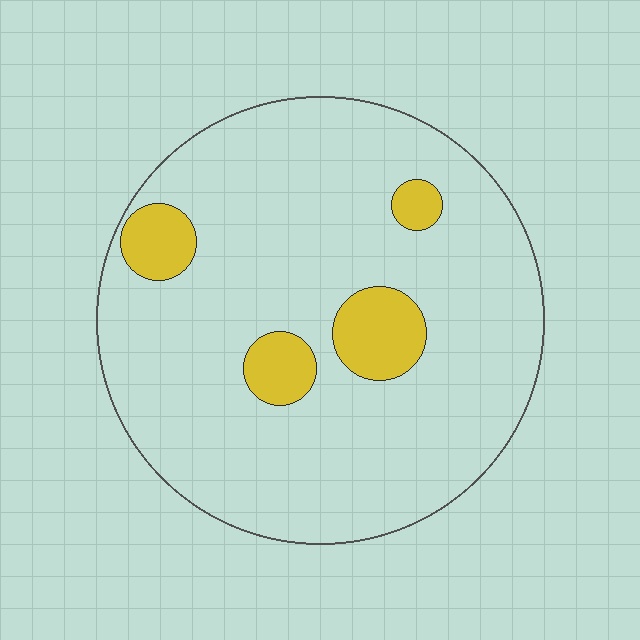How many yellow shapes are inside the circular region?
4.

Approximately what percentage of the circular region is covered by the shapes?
Approximately 10%.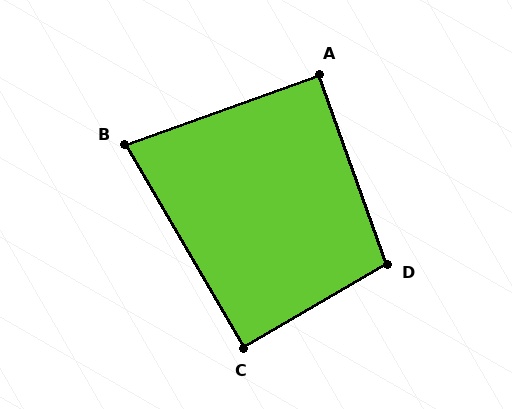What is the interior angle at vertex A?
Approximately 90 degrees (approximately right).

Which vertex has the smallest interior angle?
B, at approximately 80 degrees.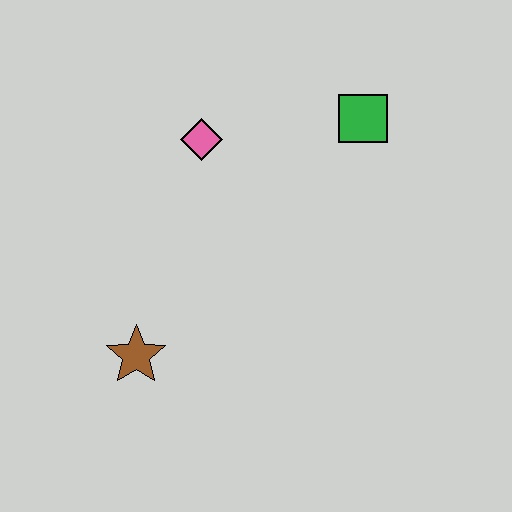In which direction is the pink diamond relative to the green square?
The pink diamond is to the left of the green square.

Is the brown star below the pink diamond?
Yes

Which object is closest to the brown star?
The pink diamond is closest to the brown star.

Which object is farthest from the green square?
The brown star is farthest from the green square.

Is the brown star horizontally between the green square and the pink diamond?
No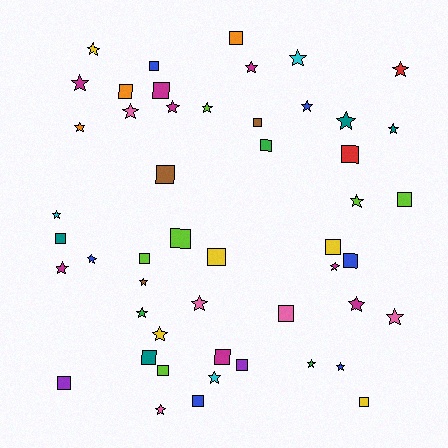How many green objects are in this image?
There are 3 green objects.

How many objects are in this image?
There are 50 objects.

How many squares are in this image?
There are 23 squares.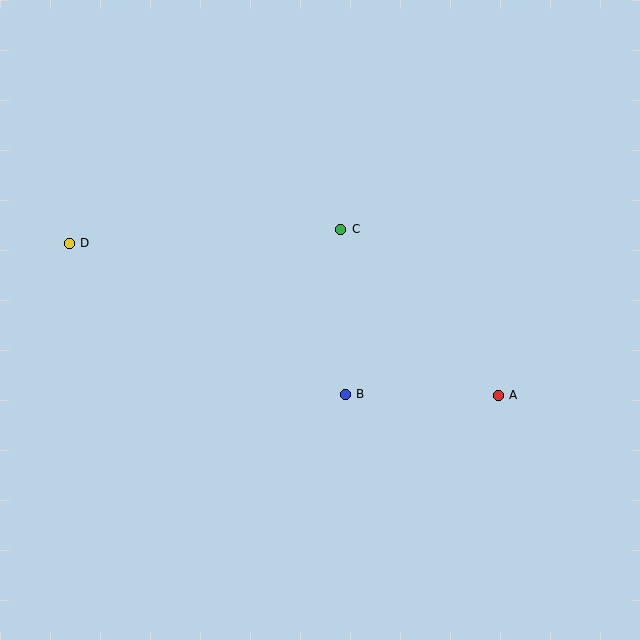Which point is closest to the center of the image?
Point B at (345, 394) is closest to the center.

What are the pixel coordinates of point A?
Point A is at (498, 395).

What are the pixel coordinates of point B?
Point B is at (345, 394).